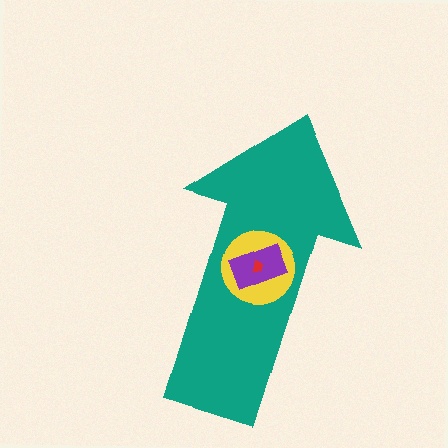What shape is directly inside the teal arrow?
The yellow circle.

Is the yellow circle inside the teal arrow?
Yes.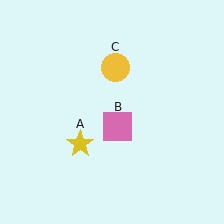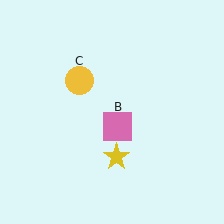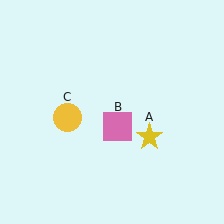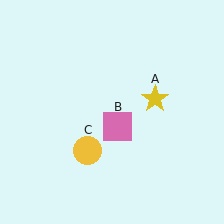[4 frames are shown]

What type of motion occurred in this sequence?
The yellow star (object A), yellow circle (object C) rotated counterclockwise around the center of the scene.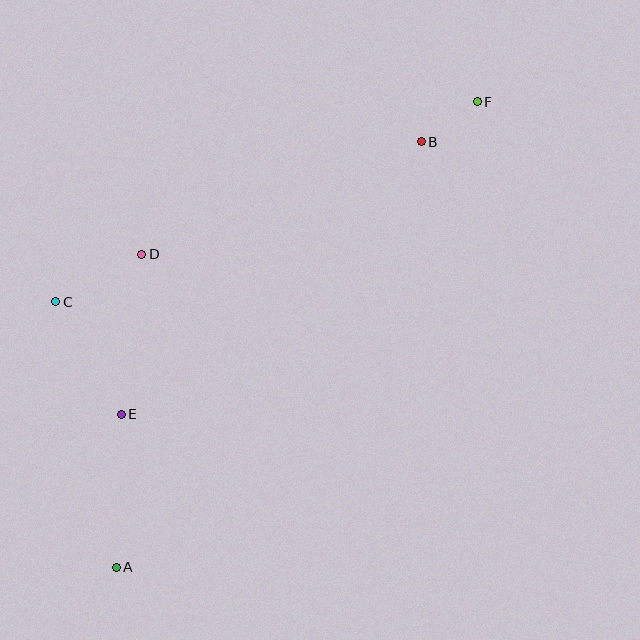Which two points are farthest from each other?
Points A and F are farthest from each other.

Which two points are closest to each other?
Points B and F are closest to each other.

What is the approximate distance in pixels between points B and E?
The distance between B and E is approximately 405 pixels.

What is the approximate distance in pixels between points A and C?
The distance between A and C is approximately 272 pixels.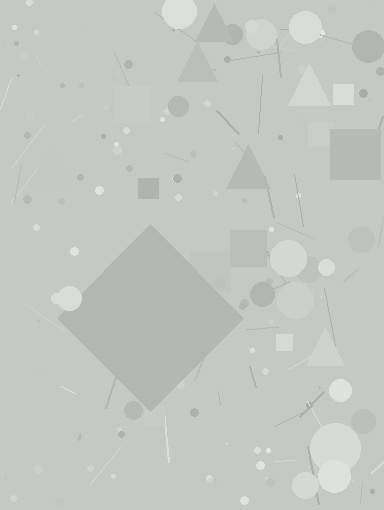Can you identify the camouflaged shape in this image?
The camouflaged shape is a diamond.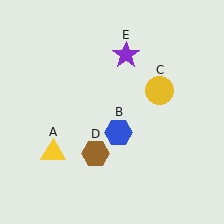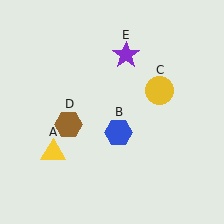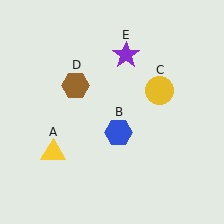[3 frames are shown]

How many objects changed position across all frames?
1 object changed position: brown hexagon (object D).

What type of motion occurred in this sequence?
The brown hexagon (object D) rotated clockwise around the center of the scene.